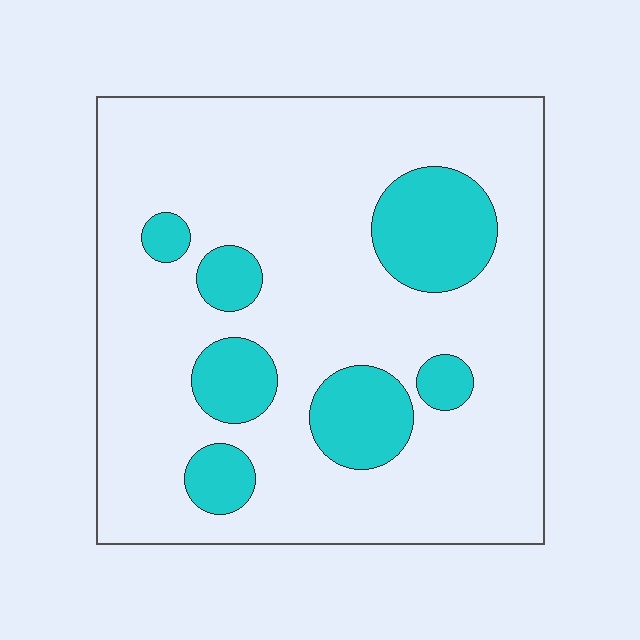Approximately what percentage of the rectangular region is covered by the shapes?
Approximately 20%.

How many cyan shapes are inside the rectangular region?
7.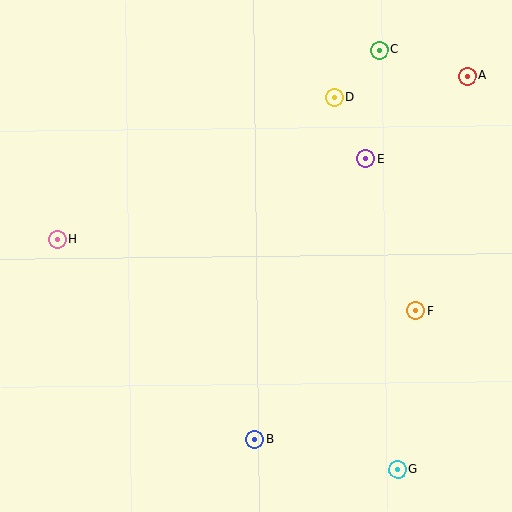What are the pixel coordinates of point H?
Point H is at (57, 239).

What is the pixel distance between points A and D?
The distance between A and D is 135 pixels.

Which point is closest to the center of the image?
Point E at (366, 158) is closest to the center.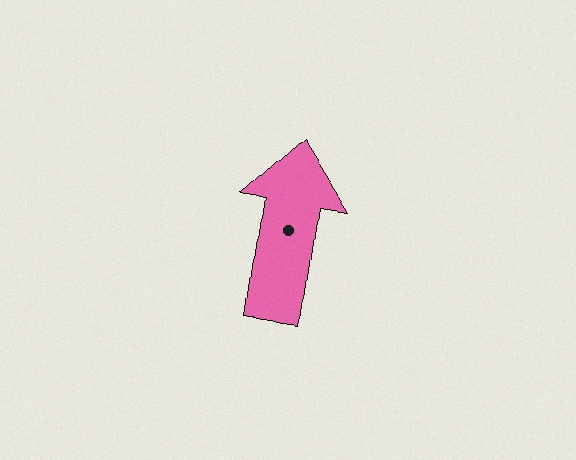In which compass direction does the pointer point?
North.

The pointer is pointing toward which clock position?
Roughly 12 o'clock.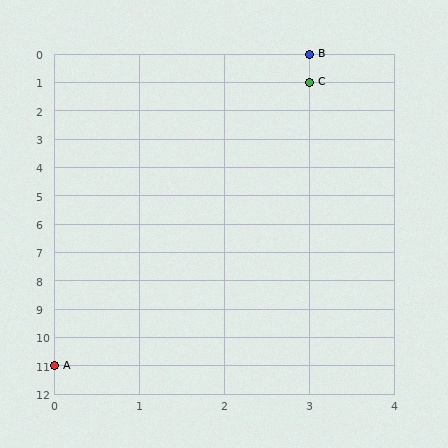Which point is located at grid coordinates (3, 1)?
Point C is at (3, 1).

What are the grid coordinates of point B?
Point B is at grid coordinates (3, 0).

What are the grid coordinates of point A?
Point A is at grid coordinates (0, 11).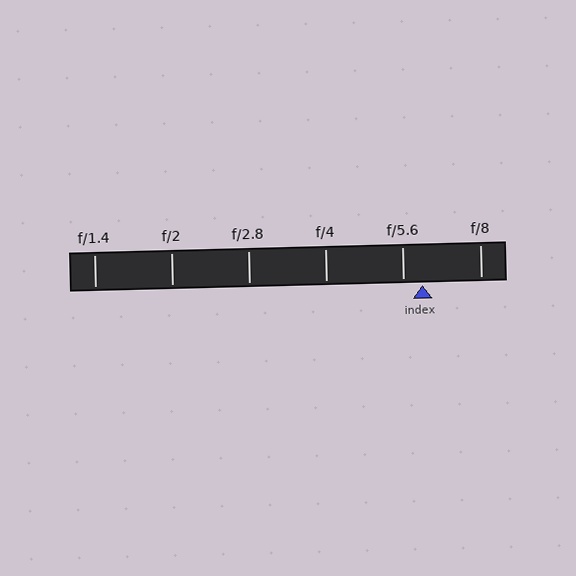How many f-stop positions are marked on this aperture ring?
There are 6 f-stop positions marked.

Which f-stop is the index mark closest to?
The index mark is closest to f/5.6.